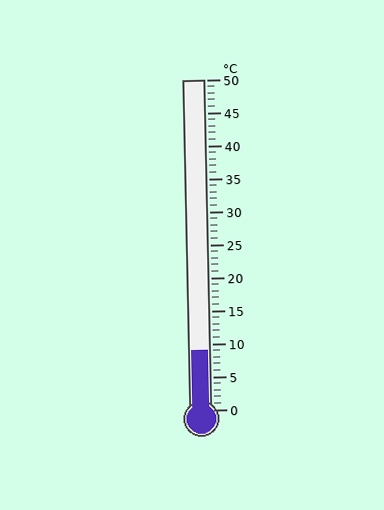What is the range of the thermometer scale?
The thermometer scale ranges from 0°C to 50°C.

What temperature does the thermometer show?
The thermometer shows approximately 9°C.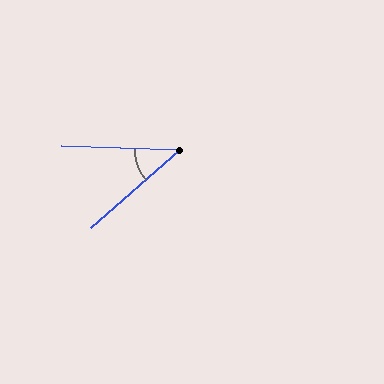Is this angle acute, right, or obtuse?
It is acute.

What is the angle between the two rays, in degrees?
Approximately 43 degrees.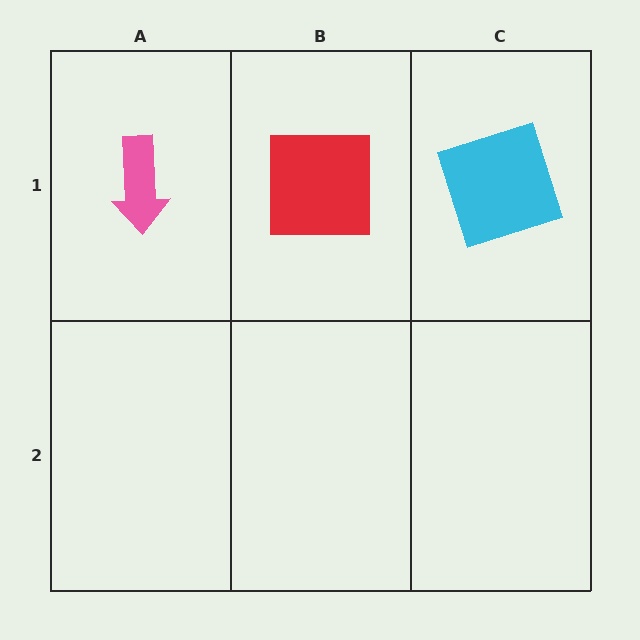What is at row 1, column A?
A pink arrow.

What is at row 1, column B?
A red square.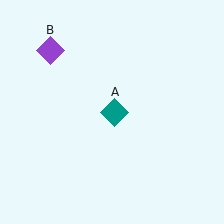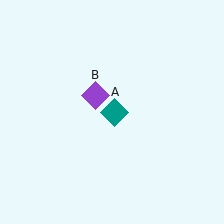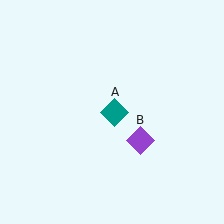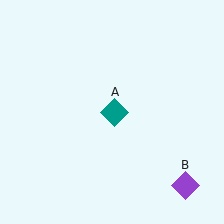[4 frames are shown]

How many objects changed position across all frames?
1 object changed position: purple diamond (object B).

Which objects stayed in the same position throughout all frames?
Teal diamond (object A) remained stationary.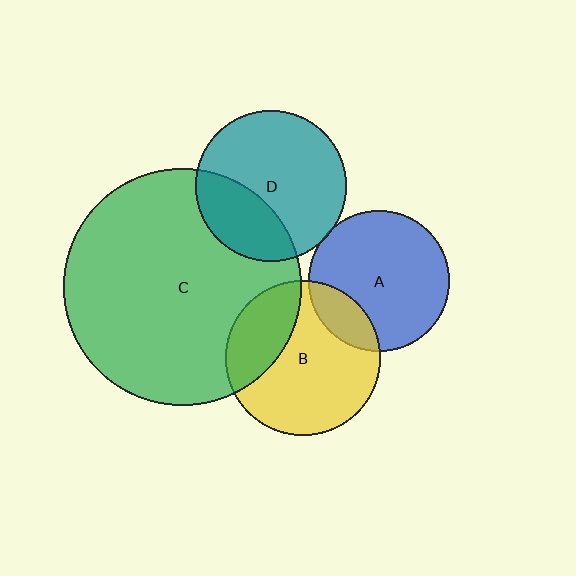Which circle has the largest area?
Circle C (green).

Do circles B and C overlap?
Yes.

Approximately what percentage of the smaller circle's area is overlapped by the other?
Approximately 25%.